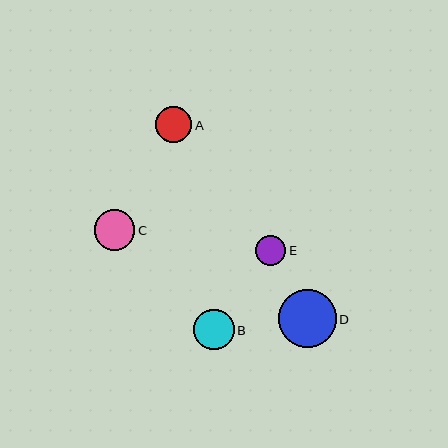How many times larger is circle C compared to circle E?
Circle C is approximately 1.4 times the size of circle E.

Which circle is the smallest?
Circle E is the smallest with a size of approximately 30 pixels.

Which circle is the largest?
Circle D is the largest with a size of approximately 58 pixels.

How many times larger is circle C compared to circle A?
Circle C is approximately 1.1 times the size of circle A.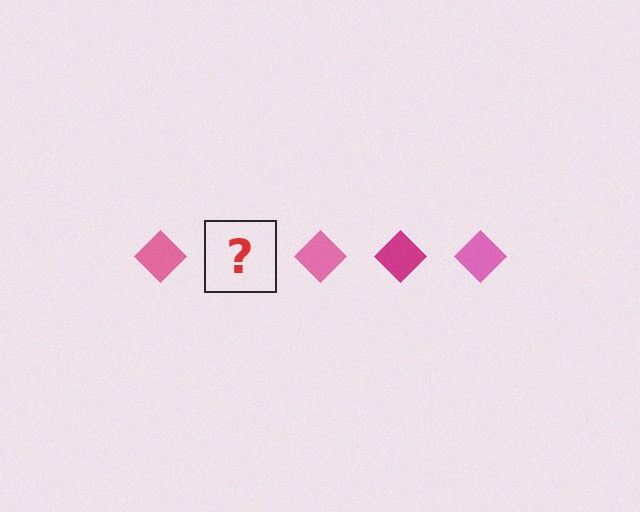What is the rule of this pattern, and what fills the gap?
The rule is that the pattern cycles through pink, magenta diamonds. The gap should be filled with a magenta diamond.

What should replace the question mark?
The question mark should be replaced with a magenta diamond.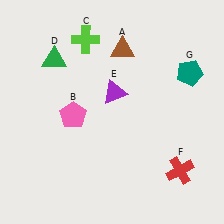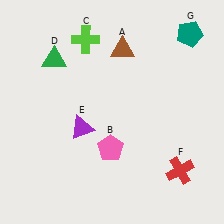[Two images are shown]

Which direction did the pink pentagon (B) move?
The pink pentagon (B) moved right.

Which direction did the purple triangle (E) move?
The purple triangle (E) moved down.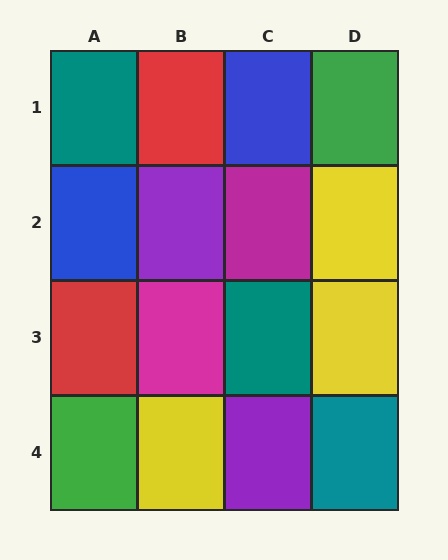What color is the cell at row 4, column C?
Purple.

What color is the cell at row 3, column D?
Yellow.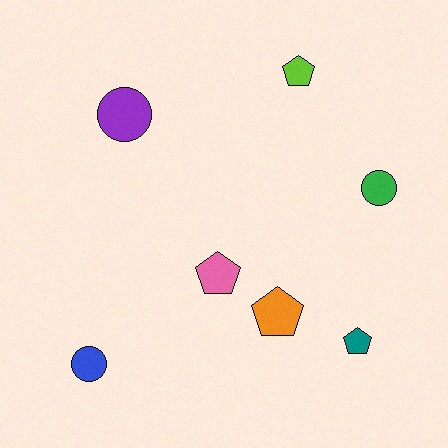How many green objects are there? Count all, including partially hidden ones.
There is 1 green object.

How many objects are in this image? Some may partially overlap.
There are 7 objects.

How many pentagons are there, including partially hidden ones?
There are 4 pentagons.